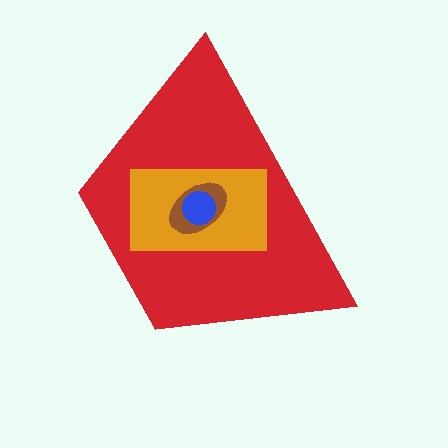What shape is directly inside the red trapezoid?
The orange rectangle.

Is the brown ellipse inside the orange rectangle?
Yes.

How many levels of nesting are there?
4.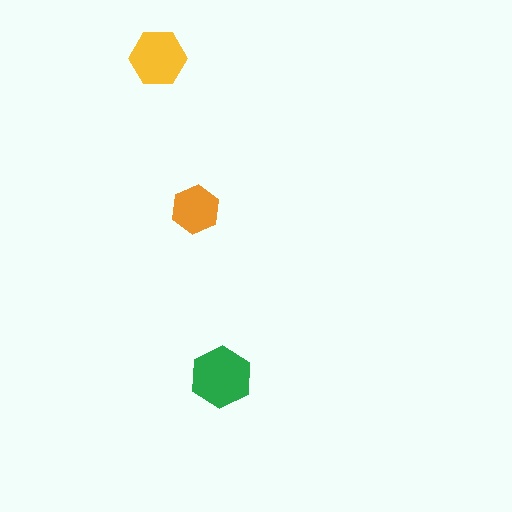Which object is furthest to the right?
The green hexagon is rightmost.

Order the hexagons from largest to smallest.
the green one, the yellow one, the orange one.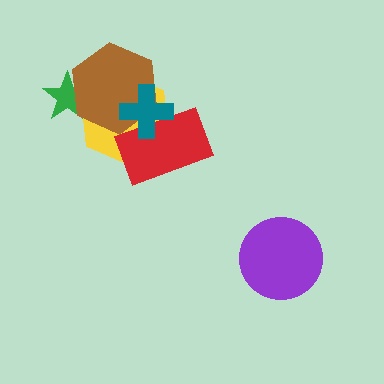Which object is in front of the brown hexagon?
The teal cross is in front of the brown hexagon.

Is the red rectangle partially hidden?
Yes, it is partially covered by another shape.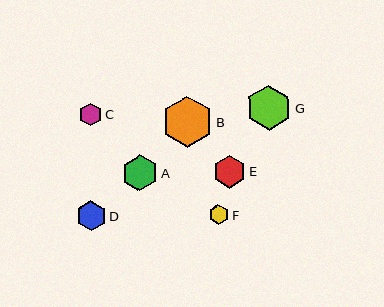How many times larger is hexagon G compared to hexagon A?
Hexagon G is approximately 1.2 times the size of hexagon A.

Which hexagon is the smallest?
Hexagon F is the smallest with a size of approximately 20 pixels.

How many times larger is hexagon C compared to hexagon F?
Hexagon C is approximately 1.1 times the size of hexagon F.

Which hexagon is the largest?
Hexagon B is the largest with a size of approximately 51 pixels.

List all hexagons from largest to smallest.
From largest to smallest: B, G, A, E, D, C, F.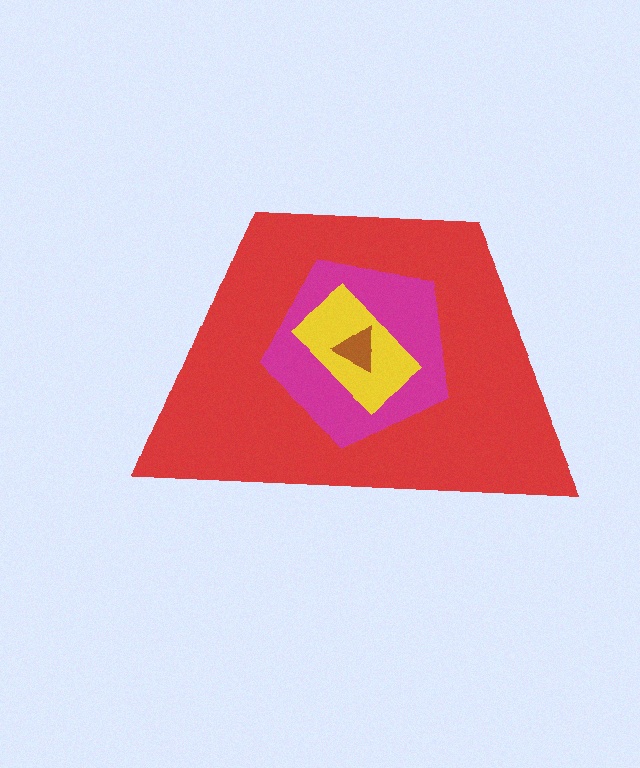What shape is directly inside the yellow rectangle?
The brown triangle.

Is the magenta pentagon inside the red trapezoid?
Yes.